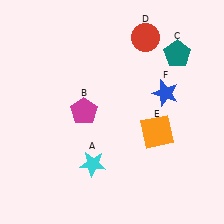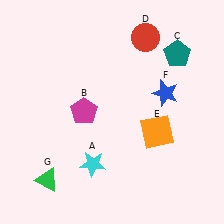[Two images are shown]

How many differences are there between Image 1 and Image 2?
There is 1 difference between the two images.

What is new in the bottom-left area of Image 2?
A green triangle (G) was added in the bottom-left area of Image 2.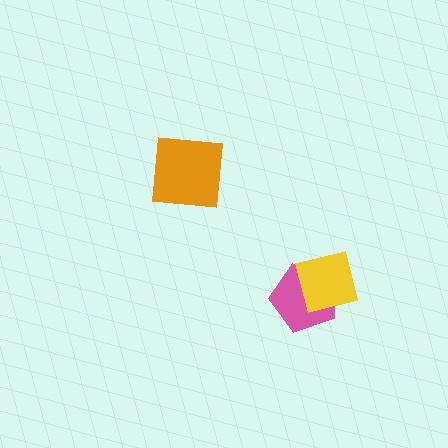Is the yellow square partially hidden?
No, no other shape covers it.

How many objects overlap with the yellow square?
1 object overlaps with the yellow square.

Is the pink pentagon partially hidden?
Yes, it is partially covered by another shape.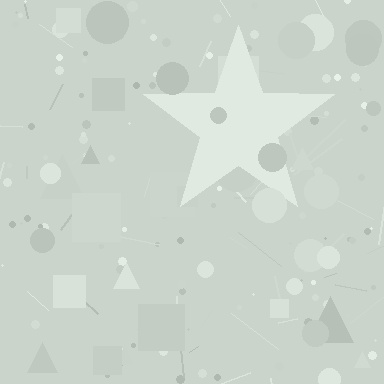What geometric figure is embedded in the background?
A star is embedded in the background.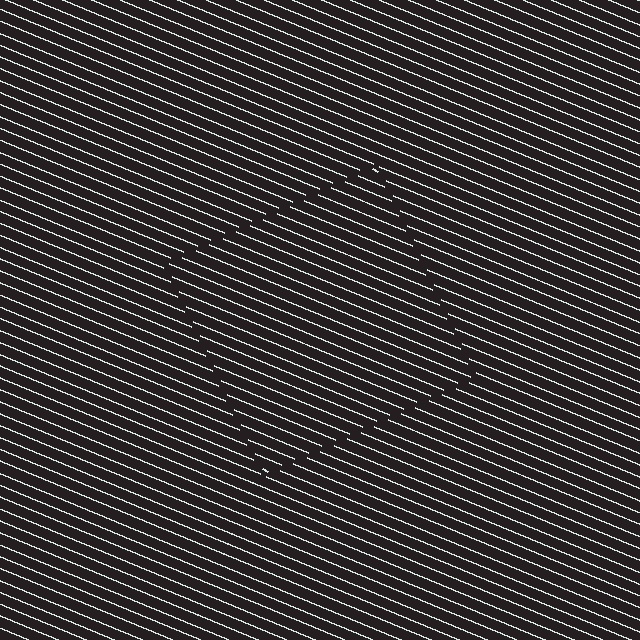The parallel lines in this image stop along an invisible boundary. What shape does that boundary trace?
An illusory square. The interior of the shape contains the same grating, shifted by half a period — the contour is defined by the phase discontinuity where line-ends from the inner and outer gratings abut.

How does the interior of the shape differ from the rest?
The interior of the shape contains the same grating, shifted by half a period — the contour is defined by the phase discontinuity where line-ends from the inner and outer gratings abut.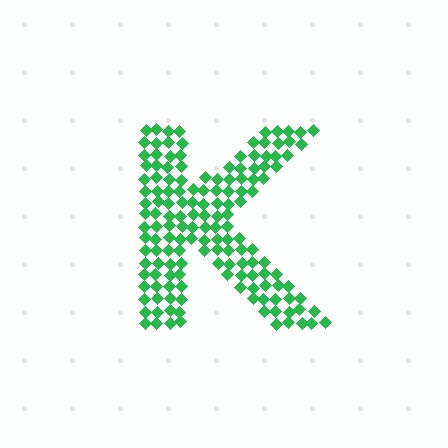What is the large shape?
The large shape is the letter K.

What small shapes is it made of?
It is made of small diamonds.